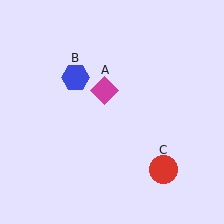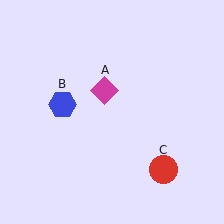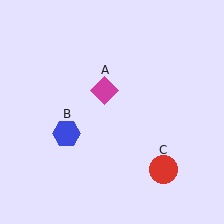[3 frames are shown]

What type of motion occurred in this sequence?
The blue hexagon (object B) rotated counterclockwise around the center of the scene.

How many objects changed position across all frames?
1 object changed position: blue hexagon (object B).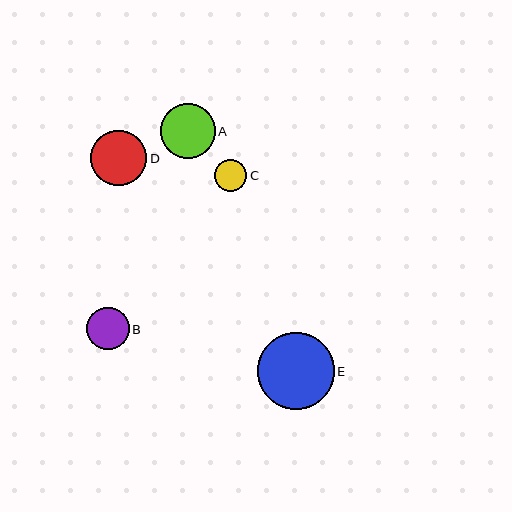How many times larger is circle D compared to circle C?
Circle D is approximately 1.7 times the size of circle C.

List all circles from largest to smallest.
From largest to smallest: E, D, A, B, C.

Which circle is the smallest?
Circle C is the smallest with a size of approximately 32 pixels.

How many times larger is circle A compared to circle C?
Circle A is approximately 1.7 times the size of circle C.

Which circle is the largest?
Circle E is the largest with a size of approximately 77 pixels.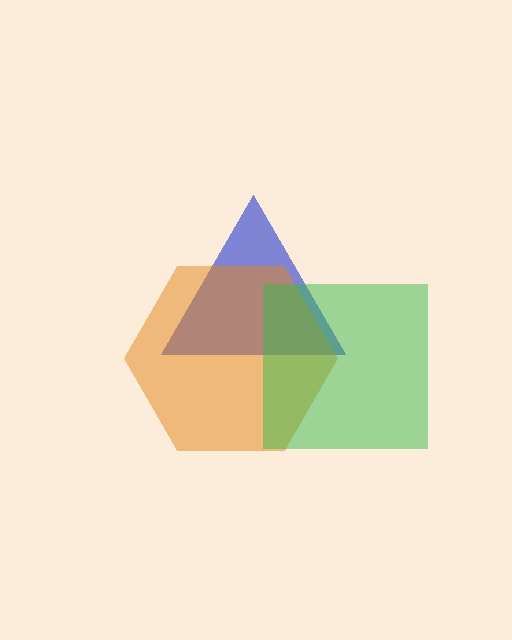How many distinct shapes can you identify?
There are 3 distinct shapes: a blue triangle, an orange hexagon, a green square.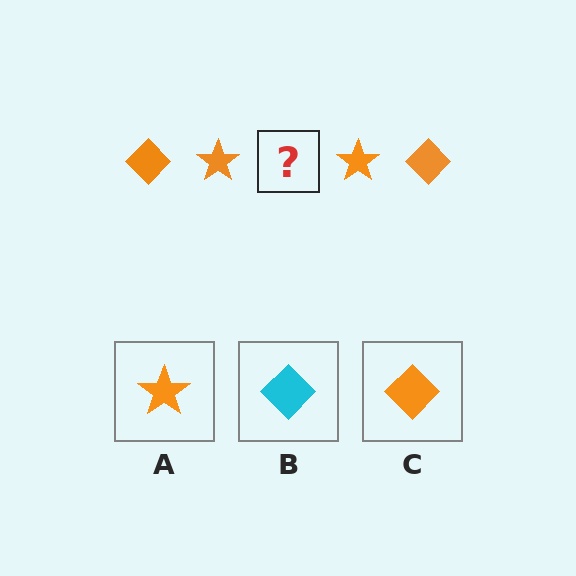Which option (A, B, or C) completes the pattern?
C.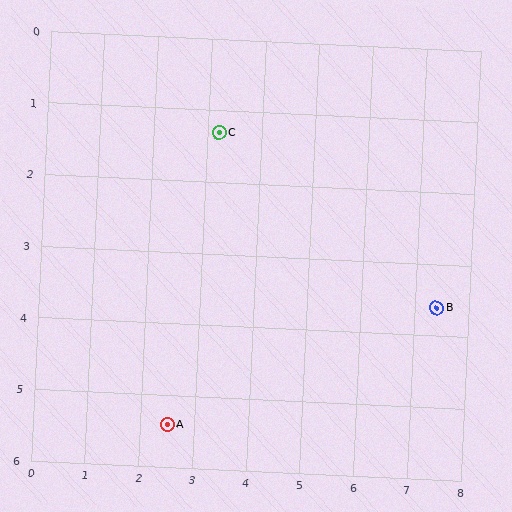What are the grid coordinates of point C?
Point C is at approximately (3.2, 1.3).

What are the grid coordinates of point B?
Point B is at approximately (7.4, 3.6).